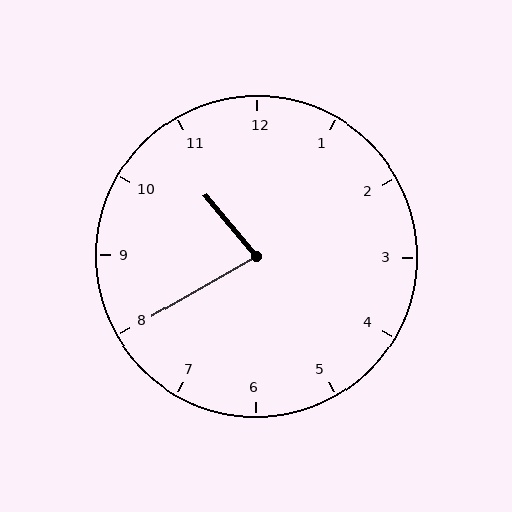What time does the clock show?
10:40.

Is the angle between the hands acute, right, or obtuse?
It is acute.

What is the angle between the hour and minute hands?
Approximately 80 degrees.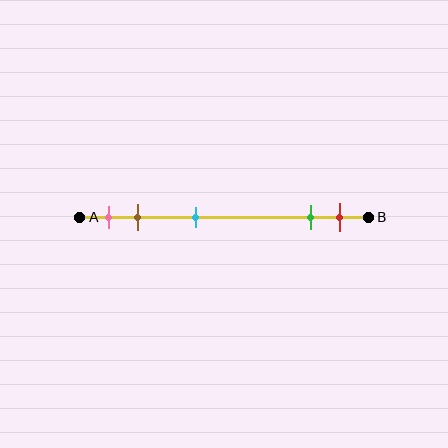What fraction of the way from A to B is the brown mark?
The brown mark is approximately 20% (0.2) of the way from A to B.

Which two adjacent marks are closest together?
The green and red marks are the closest adjacent pair.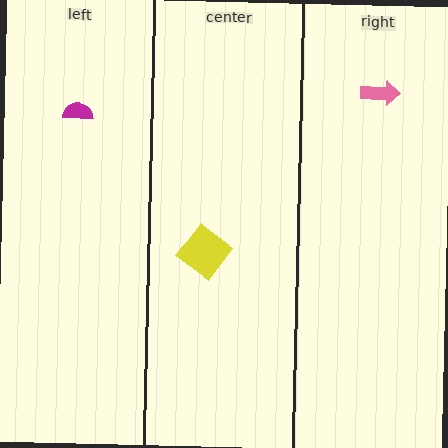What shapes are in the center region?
The yellow diamond.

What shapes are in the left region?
The magenta semicircle.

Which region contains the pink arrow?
The right region.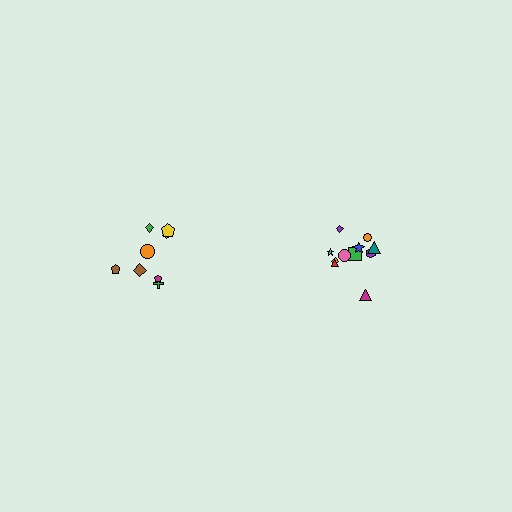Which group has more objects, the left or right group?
The right group.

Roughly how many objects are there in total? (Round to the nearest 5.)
Roughly 20 objects in total.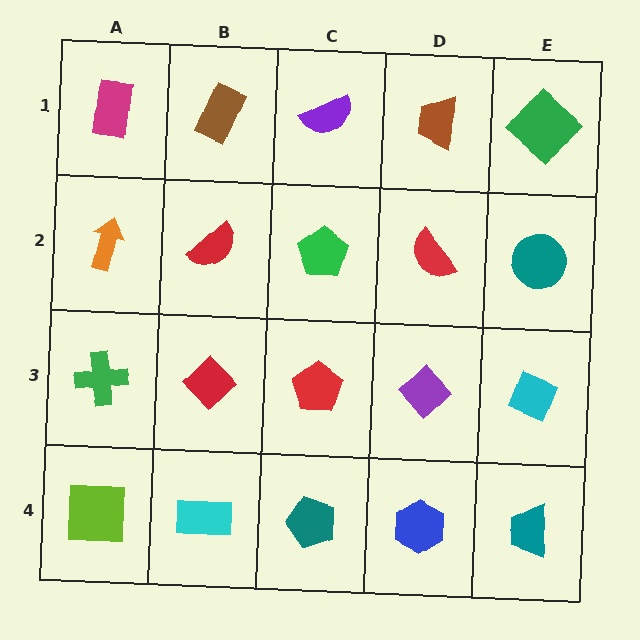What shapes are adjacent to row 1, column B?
A red semicircle (row 2, column B), a magenta rectangle (row 1, column A), a purple semicircle (row 1, column C).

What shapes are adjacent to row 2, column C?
A purple semicircle (row 1, column C), a red pentagon (row 3, column C), a red semicircle (row 2, column B), a red semicircle (row 2, column D).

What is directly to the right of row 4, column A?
A cyan rectangle.